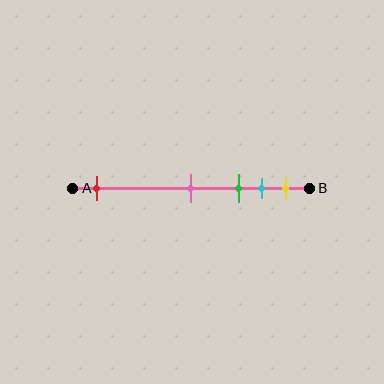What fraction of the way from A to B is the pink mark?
The pink mark is approximately 50% (0.5) of the way from A to B.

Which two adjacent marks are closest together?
The cyan and yellow marks are the closest adjacent pair.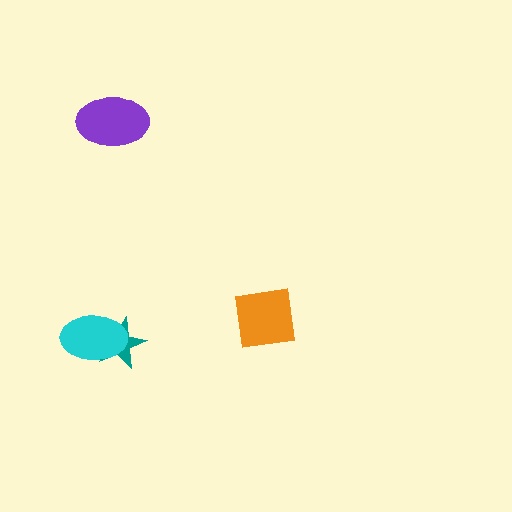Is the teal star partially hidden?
Yes, it is partially covered by another shape.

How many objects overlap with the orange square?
0 objects overlap with the orange square.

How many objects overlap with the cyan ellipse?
1 object overlaps with the cyan ellipse.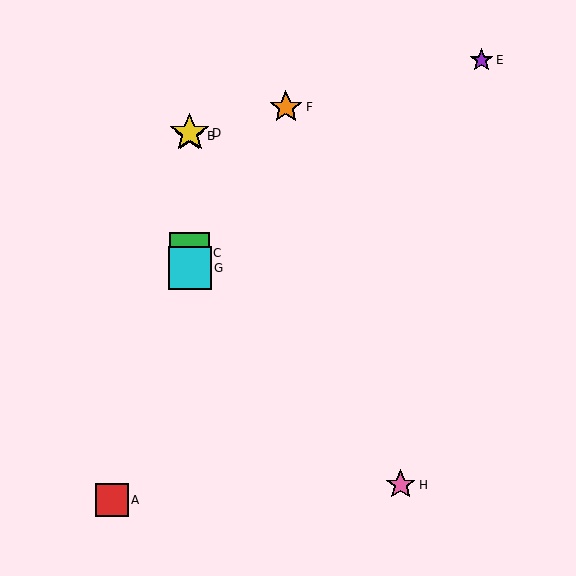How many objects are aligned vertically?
4 objects (B, C, D, G) are aligned vertically.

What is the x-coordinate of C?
Object C is at x≈190.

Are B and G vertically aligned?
Yes, both are at x≈190.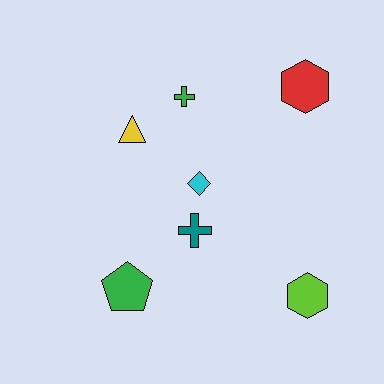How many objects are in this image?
There are 7 objects.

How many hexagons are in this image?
There are 2 hexagons.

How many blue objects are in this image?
There are no blue objects.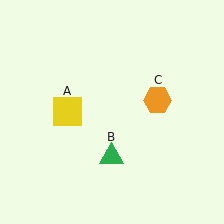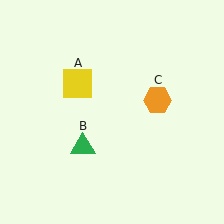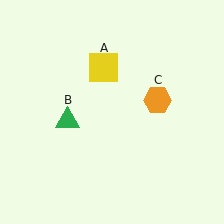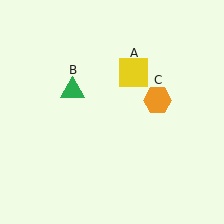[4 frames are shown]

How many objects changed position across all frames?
2 objects changed position: yellow square (object A), green triangle (object B).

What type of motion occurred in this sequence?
The yellow square (object A), green triangle (object B) rotated clockwise around the center of the scene.